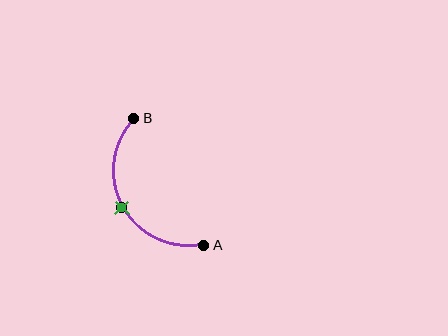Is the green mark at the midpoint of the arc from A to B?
Yes. The green mark lies on the arc at equal arc-length from both A and B — it is the arc midpoint.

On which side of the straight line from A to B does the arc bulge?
The arc bulges to the left of the straight line connecting A and B.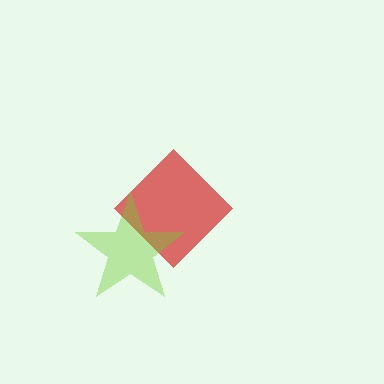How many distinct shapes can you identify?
There are 2 distinct shapes: a red diamond, a lime star.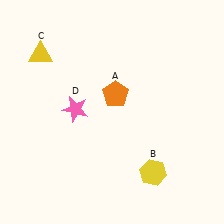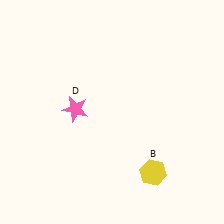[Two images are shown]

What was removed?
The orange pentagon (A), the yellow triangle (C) were removed in Image 2.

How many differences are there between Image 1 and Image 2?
There are 2 differences between the two images.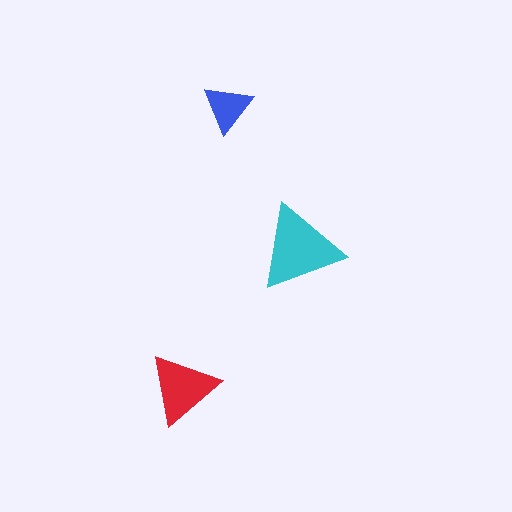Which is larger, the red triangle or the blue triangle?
The red one.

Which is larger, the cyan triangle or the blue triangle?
The cyan one.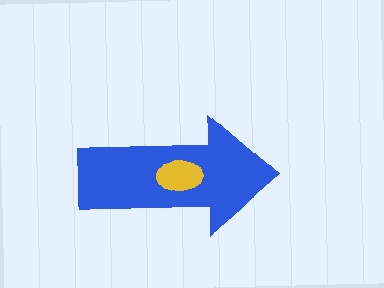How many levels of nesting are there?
2.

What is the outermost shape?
The blue arrow.